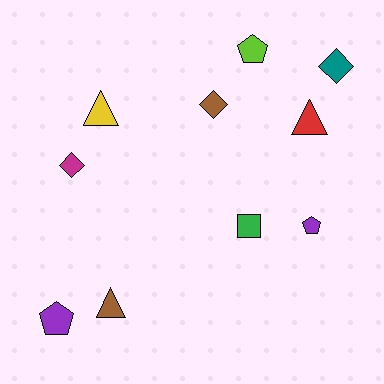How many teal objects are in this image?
There is 1 teal object.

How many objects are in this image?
There are 10 objects.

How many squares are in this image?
There is 1 square.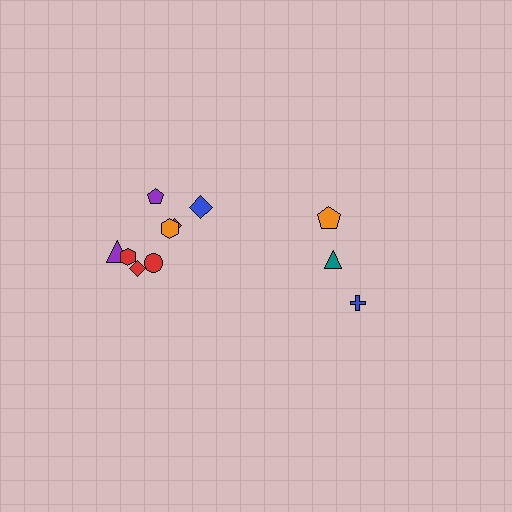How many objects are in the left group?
There are 8 objects.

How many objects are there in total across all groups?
There are 11 objects.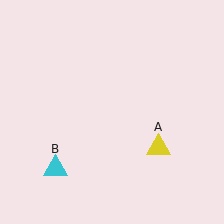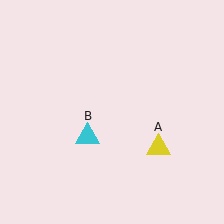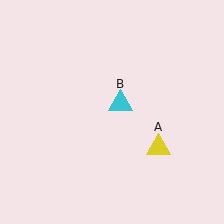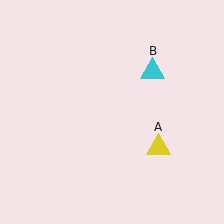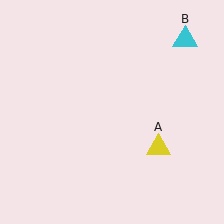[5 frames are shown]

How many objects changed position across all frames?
1 object changed position: cyan triangle (object B).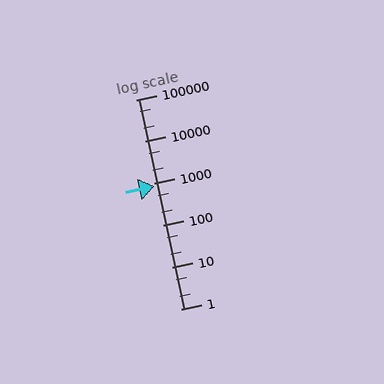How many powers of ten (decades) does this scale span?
The scale spans 5 decades, from 1 to 100000.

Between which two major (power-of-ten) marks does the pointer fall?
The pointer is between 100 and 1000.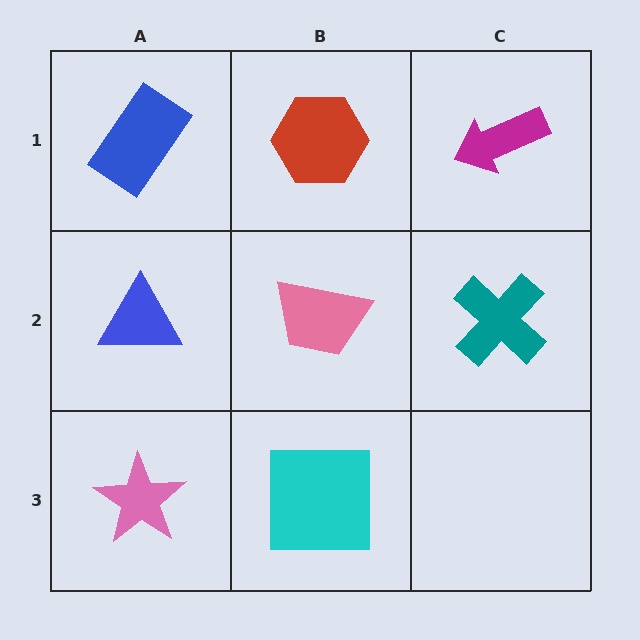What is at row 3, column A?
A pink star.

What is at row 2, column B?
A pink trapezoid.